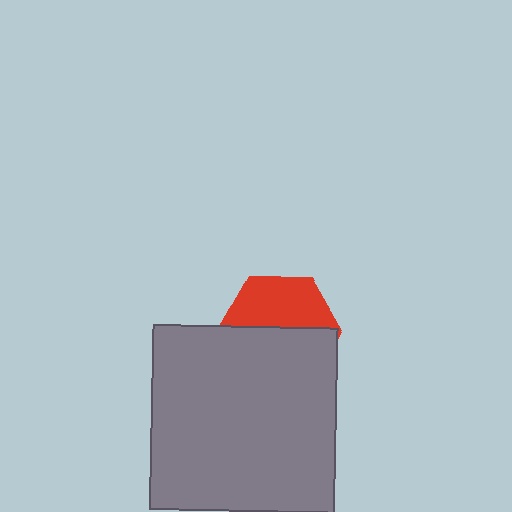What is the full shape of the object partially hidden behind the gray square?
The partially hidden object is a red hexagon.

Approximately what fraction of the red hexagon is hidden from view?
Roughly 56% of the red hexagon is hidden behind the gray square.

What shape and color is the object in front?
The object in front is a gray square.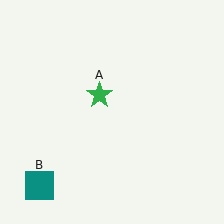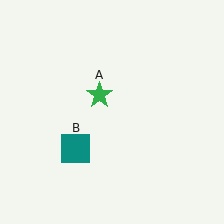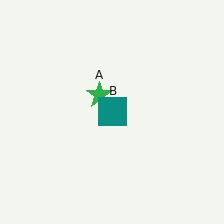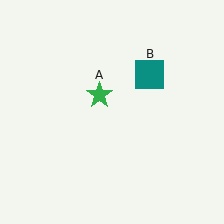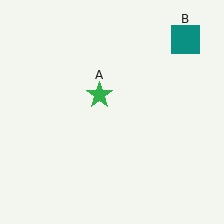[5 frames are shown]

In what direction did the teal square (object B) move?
The teal square (object B) moved up and to the right.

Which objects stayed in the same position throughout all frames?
Green star (object A) remained stationary.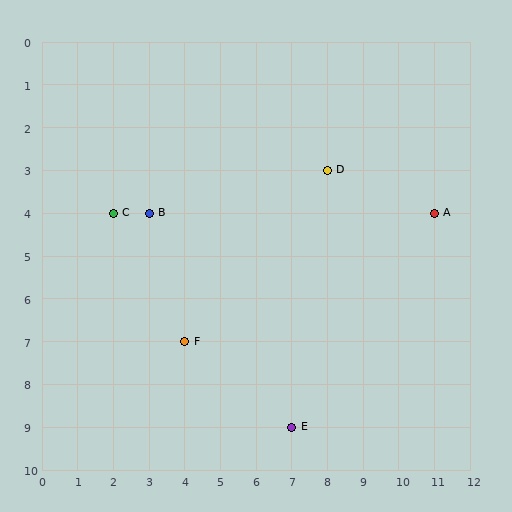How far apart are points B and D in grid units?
Points B and D are 5 columns and 1 row apart (about 5.1 grid units diagonally).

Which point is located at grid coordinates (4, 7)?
Point F is at (4, 7).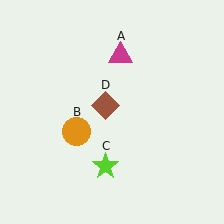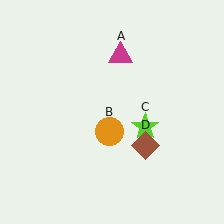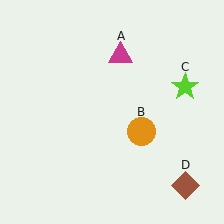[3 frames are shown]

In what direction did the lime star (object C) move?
The lime star (object C) moved up and to the right.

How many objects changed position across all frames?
3 objects changed position: orange circle (object B), lime star (object C), brown diamond (object D).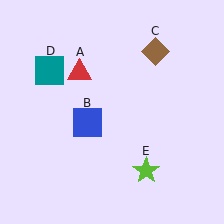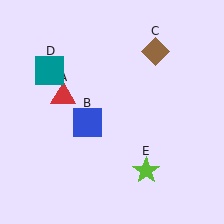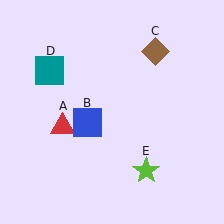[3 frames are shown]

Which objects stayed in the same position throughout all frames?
Blue square (object B) and brown diamond (object C) and teal square (object D) and lime star (object E) remained stationary.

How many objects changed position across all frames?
1 object changed position: red triangle (object A).